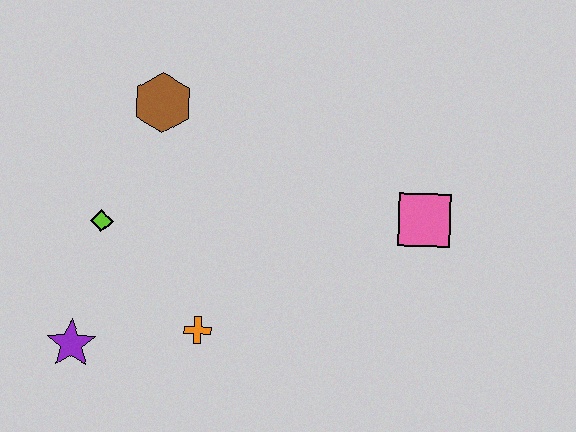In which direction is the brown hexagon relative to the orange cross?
The brown hexagon is above the orange cross.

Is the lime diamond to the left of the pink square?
Yes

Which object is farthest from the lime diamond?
The pink square is farthest from the lime diamond.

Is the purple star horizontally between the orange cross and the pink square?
No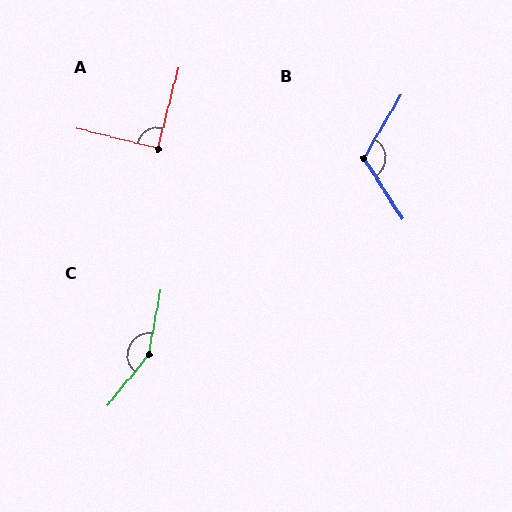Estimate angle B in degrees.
Approximately 117 degrees.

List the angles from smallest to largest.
A (91°), B (117°), C (151°).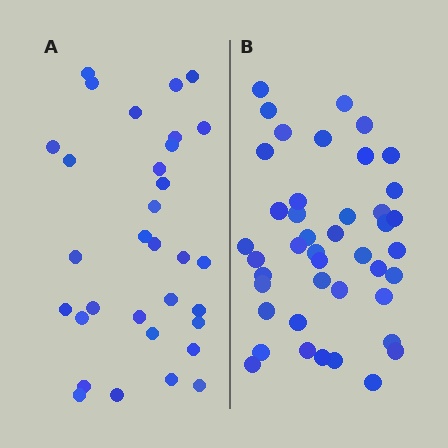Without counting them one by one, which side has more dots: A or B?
Region B (the right region) has more dots.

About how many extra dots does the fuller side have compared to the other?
Region B has roughly 12 or so more dots than region A.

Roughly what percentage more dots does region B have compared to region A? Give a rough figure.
About 35% more.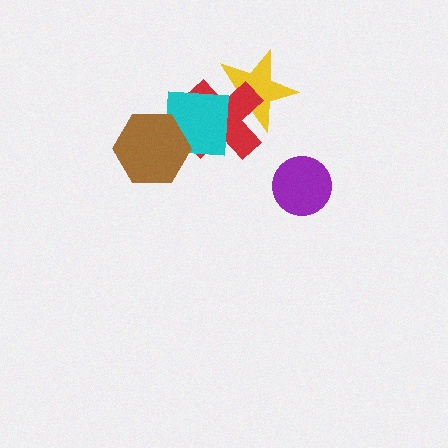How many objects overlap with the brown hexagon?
1 object overlaps with the brown hexagon.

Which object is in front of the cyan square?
The brown hexagon is in front of the cyan square.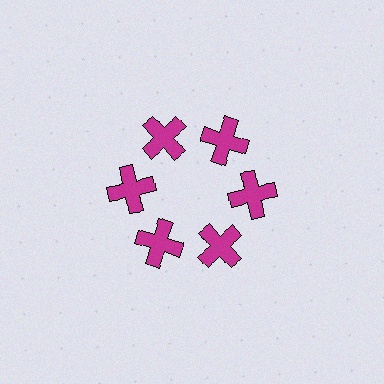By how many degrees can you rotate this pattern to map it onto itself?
The pattern maps onto itself every 60 degrees of rotation.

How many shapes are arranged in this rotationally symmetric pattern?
There are 6 shapes, arranged in 6 groups of 1.